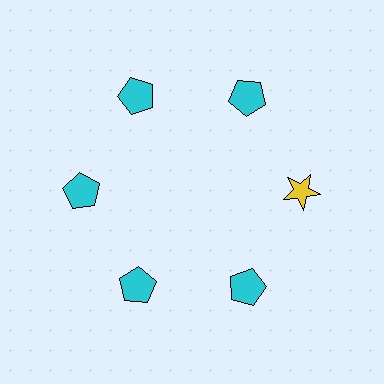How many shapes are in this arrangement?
There are 6 shapes arranged in a ring pattern.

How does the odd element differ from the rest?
It differs in both color (yellow instead of cyan) and shape (star instead of pentagon).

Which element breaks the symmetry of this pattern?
The yellow star at roughly the 3 o'clock position breaks the symmetry. All other shapes are cyan pentagons.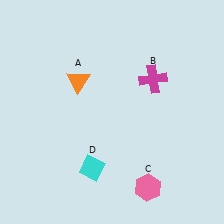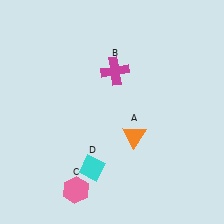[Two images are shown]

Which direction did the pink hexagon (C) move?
The pink hexagon (C) moved left.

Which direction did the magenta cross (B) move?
The magenta cross (B) moved left.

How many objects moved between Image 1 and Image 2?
3 objects moved between the two images.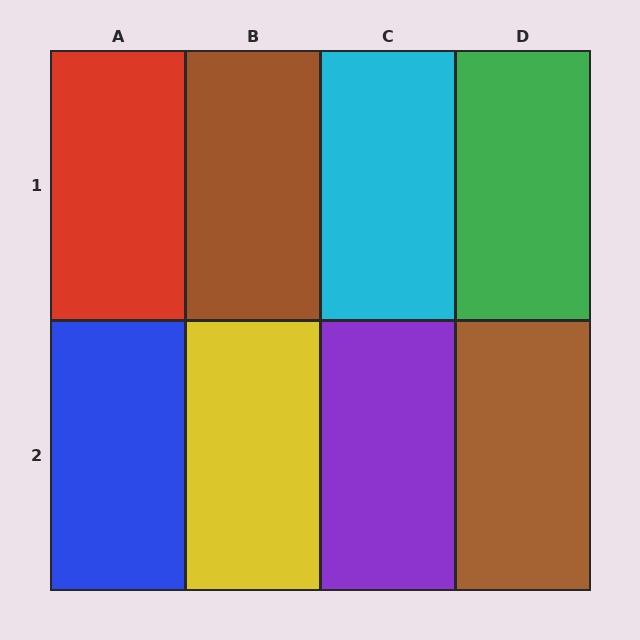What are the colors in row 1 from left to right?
Red, brown, cyan, green.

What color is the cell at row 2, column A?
Blue.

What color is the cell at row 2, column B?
Yellow.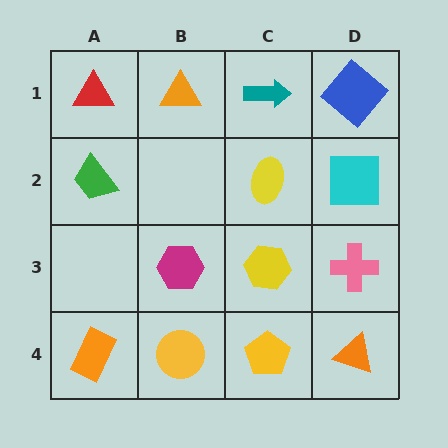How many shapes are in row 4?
4 shapes.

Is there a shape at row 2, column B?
No, that cell is empty.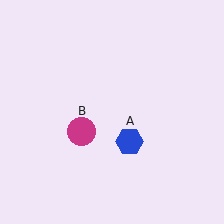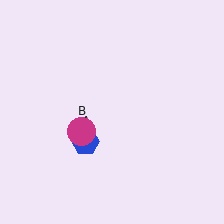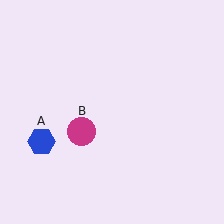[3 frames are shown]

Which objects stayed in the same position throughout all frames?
Magenta circle (object B) remained stationary.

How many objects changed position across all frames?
1 object changed position: blue hexagon (object A).